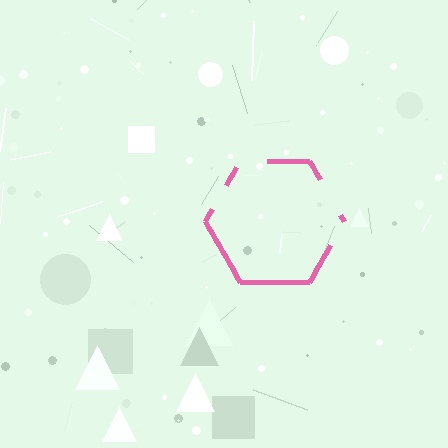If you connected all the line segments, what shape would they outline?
They would outline a hexagon.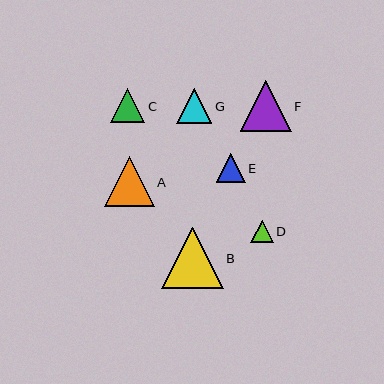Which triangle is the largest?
Triangle B is the largest with a size of approximately 62 pixels.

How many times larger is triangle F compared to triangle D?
Triangle F is approximately 2.3 times the size of triangle D.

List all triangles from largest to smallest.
From largest to smallest: B, F, A, G, C, E, D.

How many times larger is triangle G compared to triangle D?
Triangle G is approximately 1.6 times the size of triangle D.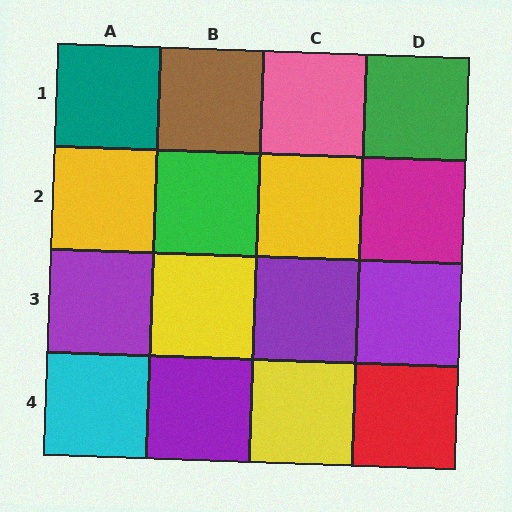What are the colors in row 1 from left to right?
Teal, brown, pink, green.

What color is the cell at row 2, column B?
Green.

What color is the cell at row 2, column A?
Yellow.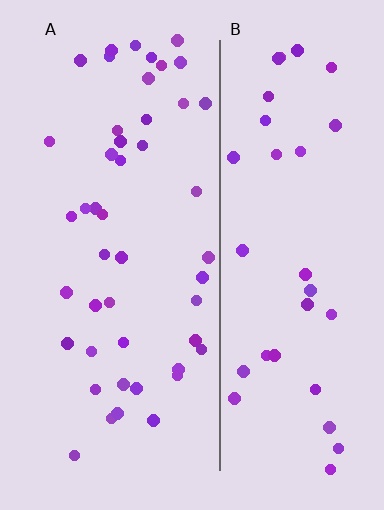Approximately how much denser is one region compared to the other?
Approximately 1.3× — region A over region B.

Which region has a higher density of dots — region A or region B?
A (the left).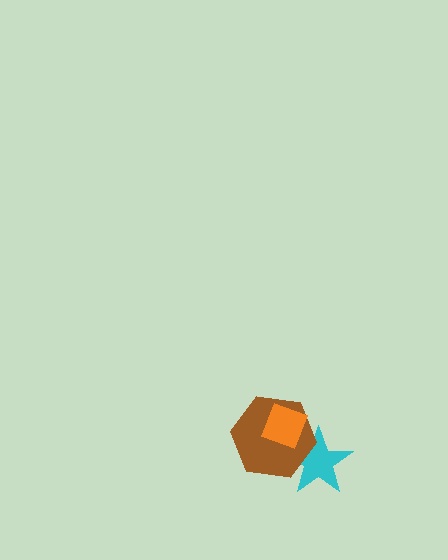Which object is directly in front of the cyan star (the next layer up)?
The brown hexagon is directly in front of the cyan star.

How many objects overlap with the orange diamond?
2 objects overlap with the orange diamond.